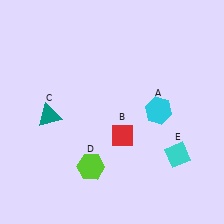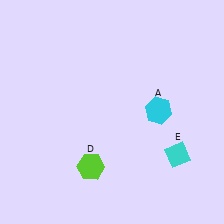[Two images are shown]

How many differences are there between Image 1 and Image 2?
There are 2 differences between the two images.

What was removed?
The red diamond (B), the teal triangle (C) were removed in Image 2.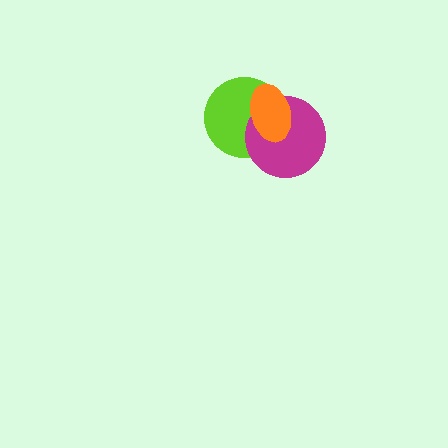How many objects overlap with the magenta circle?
2 objects overlap with the magenta circle.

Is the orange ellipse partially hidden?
No, no other shape covers it.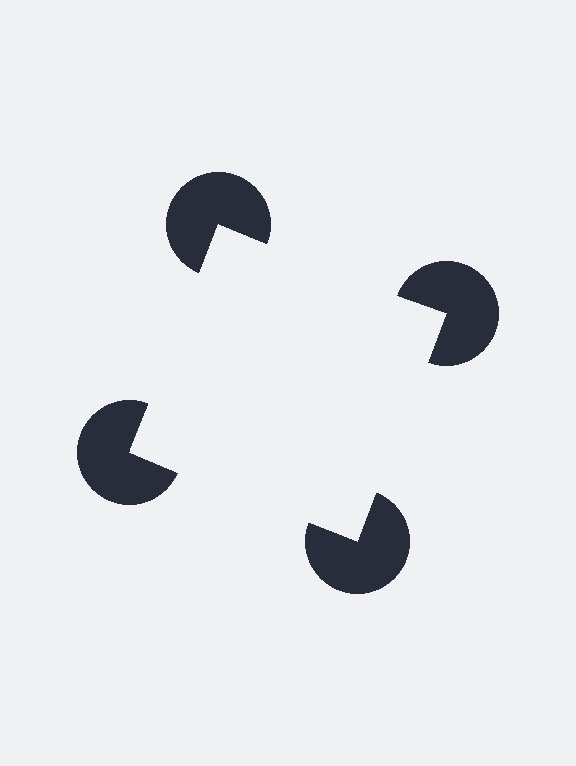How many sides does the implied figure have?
4 sides.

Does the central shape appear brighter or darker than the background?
It typically appears slightly brighter than the background, even though no actual brightness change is drawn.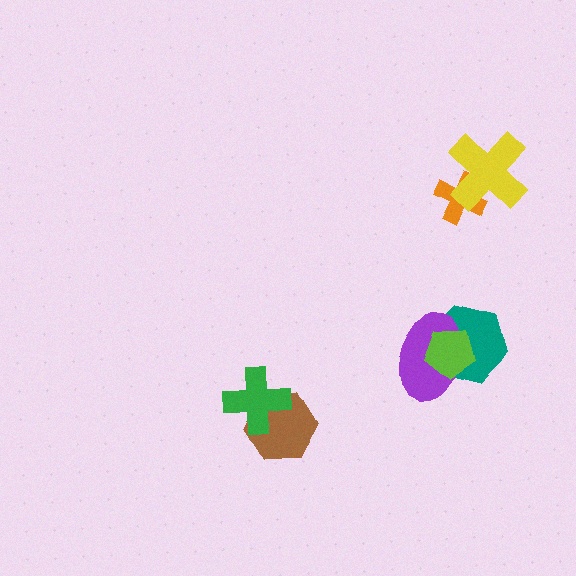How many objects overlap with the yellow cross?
1 object overlaps with the yellow cross.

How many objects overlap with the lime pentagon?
2 objects overlap with the lime pentagon.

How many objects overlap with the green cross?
1 object overlaps with the green cross.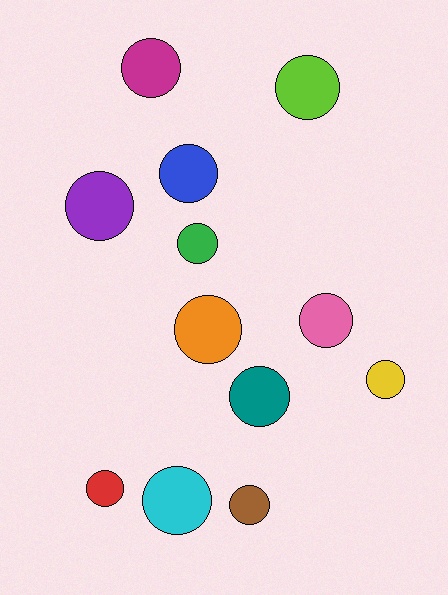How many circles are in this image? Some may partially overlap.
There are 12 circles.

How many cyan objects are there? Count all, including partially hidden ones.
There is 1 cyan object.